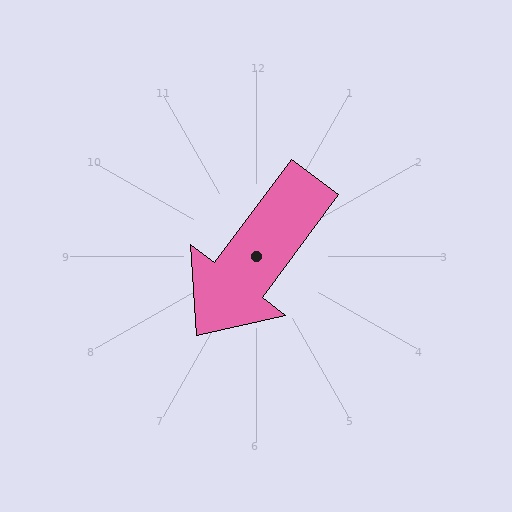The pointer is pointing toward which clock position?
Roughly 7 o'clock.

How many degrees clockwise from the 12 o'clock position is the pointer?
Approximately 217 degrees.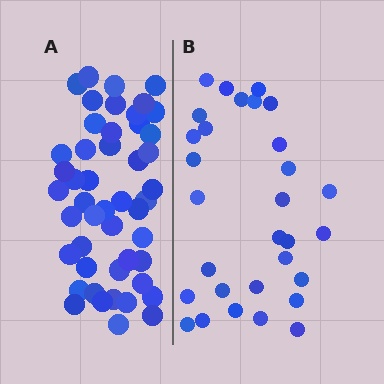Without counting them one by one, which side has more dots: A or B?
Region A (the left region) has more dots.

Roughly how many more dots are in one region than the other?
Region A has approximately 20 more dots than region B.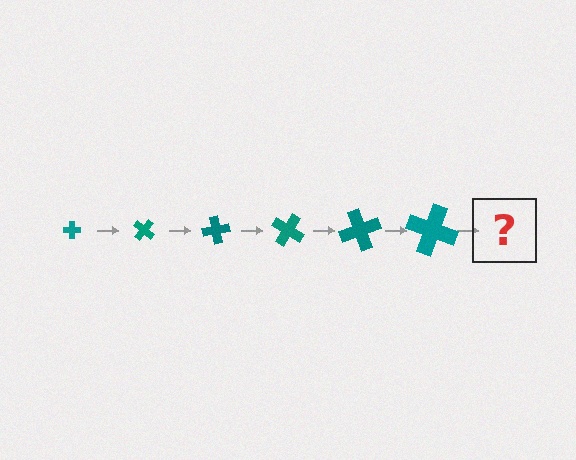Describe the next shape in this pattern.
It should be a cross, larger than the previous one and rotated 240 degrees from the start.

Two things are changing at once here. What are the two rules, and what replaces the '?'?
The two rules are that the cross grows larger each step and it rotates 40 degrees each step. The '?' should be a cross, larger than the previous one and rotated 240 degrees from the start.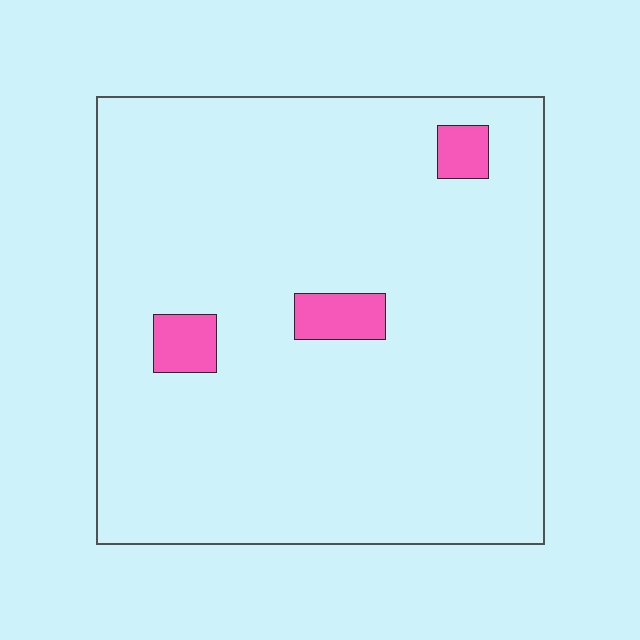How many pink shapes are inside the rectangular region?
3.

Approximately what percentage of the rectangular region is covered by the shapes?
Approximately 5%.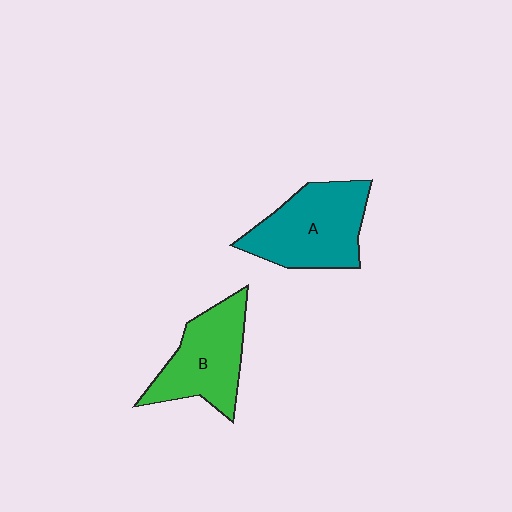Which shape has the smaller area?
Shape B (green).